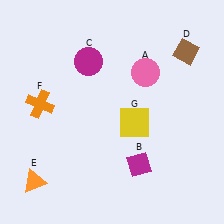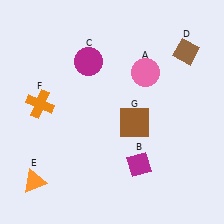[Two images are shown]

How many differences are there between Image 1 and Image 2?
There is 1 difference between the two images.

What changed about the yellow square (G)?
In Image 1, G is yellow. In Image 2, it changed to brown.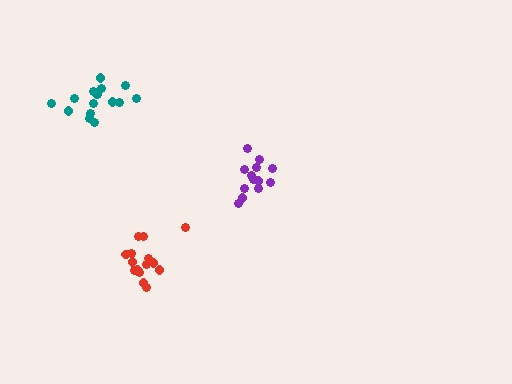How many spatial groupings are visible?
There are 3 spatial groupings.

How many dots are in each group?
Group 1: 15 dots, Group 2: 13 dots, Group 3: 16 dots (44 total).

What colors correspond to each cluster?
The clusters are colored: red, purple, teal.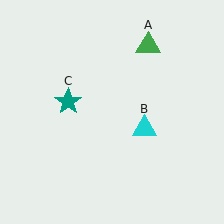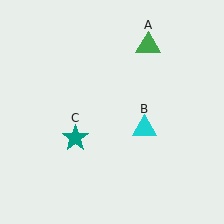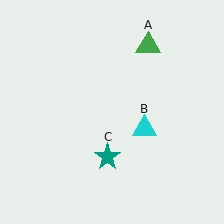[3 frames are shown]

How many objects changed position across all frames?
1 object changed position: teal star (object C).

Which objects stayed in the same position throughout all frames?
Green triangle (object A) and cyan triangle (object B) remained stationary.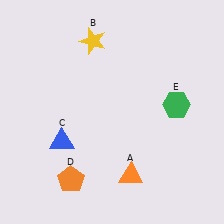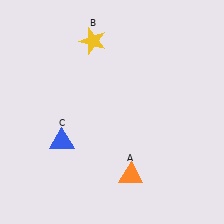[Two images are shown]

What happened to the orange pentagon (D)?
The orange pentagon (D) was removed in Image 2. It was in the bottom-left area of Image 1.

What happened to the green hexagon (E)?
The green hexagon (E) was removed in Image 2. It was in the top-right area of Image 1.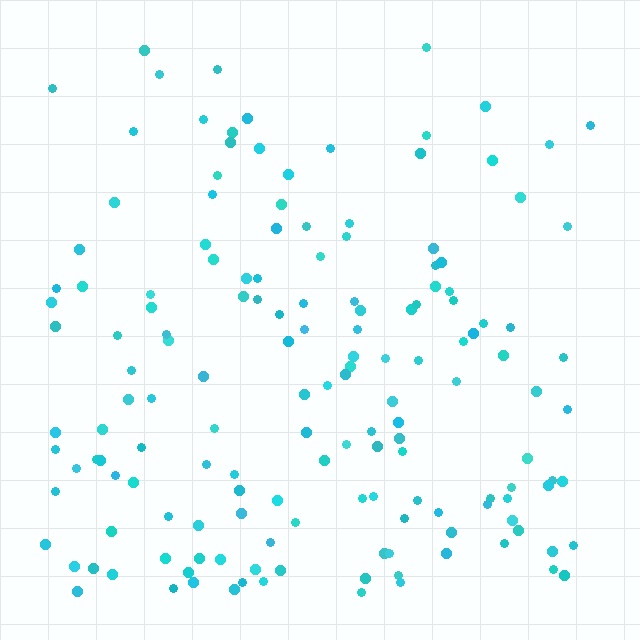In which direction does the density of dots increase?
From top to bottom, with the bottom side densest.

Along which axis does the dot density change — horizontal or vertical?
Vertical.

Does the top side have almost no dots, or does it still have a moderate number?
Still a moderate number, just noticeably fewer than the bottom.